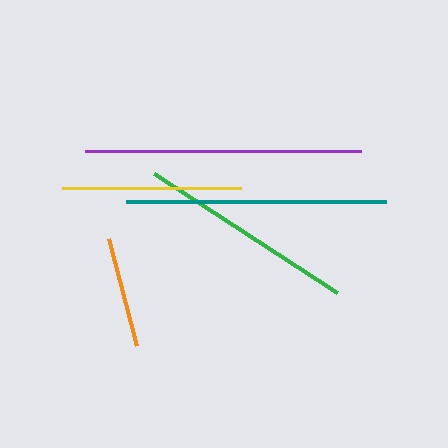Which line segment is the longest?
The purple line is the longest at approximately 276 pixels.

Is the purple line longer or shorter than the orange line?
The purple line is longer than the orange line.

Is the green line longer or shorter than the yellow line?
The green line is longer than the yellow line.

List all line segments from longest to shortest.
From longest to shortest: purple, teal, green, yellow, orange.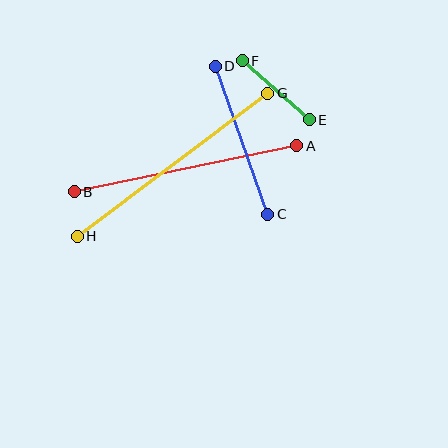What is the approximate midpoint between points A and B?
The midpoint is at approximately (186, 169) pixels.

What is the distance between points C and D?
The distance is approximately 157 pixels.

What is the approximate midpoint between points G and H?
The midpoint is at approximately (173, 165) pixels.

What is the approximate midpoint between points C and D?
The midpoint is at approximately (241, 140) pixels.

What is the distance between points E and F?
The distance is approximately 89 pixels.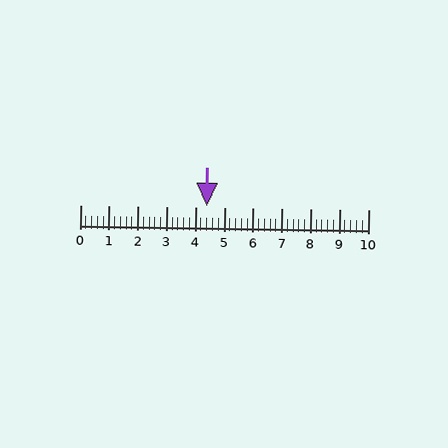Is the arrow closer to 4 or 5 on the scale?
The arrow is closer to 4.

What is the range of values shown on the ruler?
The ruler shows values from 0 to 10.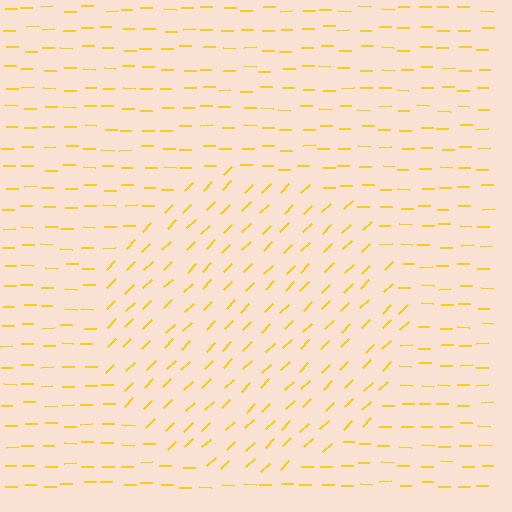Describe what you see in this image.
The image is filled with small yellow line segments. A circle region in the image has lines oriented differently from the surrounding lines, creating a visible texture boundary.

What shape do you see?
I see a circle.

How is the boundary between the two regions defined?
The boundary is defined purely by a change in line orientation (approximately 45 degrees difference). All lines are the same color and thickness.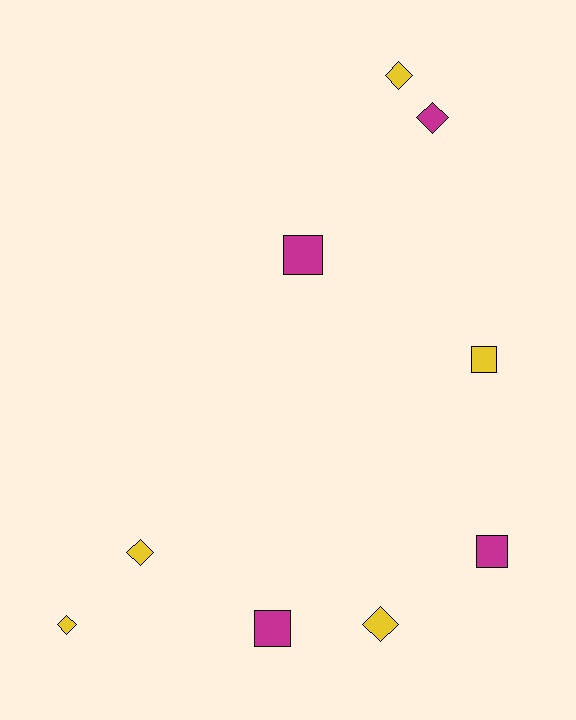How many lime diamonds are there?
There are no lime diamonds.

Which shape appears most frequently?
Diamond, with 5 objects.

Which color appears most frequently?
Yellow, with 5 objects.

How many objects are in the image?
There are 9 objects.